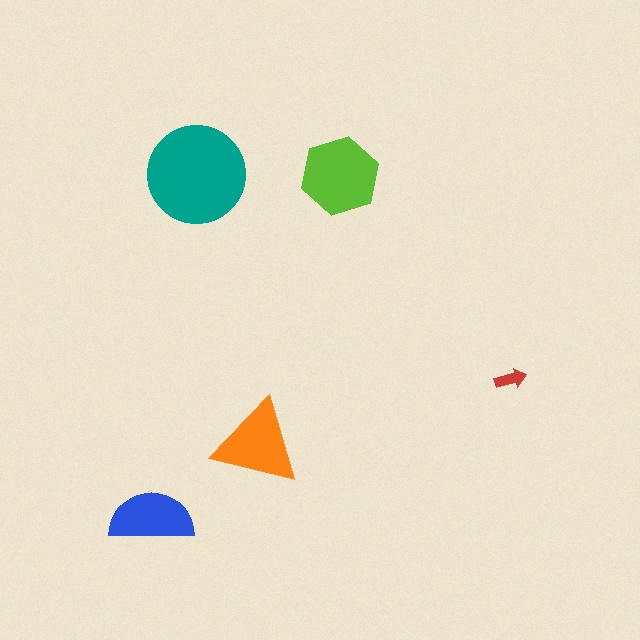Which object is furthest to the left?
The blue semicircle is leftmost.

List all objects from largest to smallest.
The teal circle, the lime hexagon, the orange triangle, the blue semicircle, the red arrow.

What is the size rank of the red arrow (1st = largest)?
5th.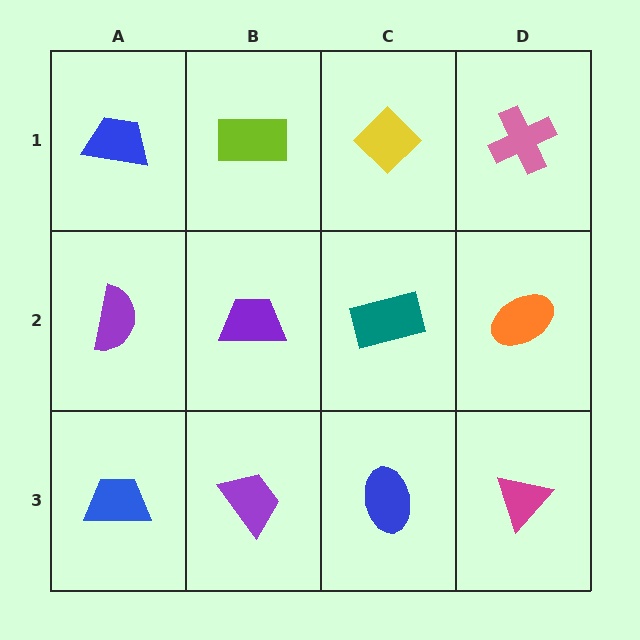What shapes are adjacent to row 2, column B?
A lime rectangle (row 1, column B), a purple trapezoid (row 3, column B), a purple semicircle (row 2, column A), a teal rectangle (row 2, column C).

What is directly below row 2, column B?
A purple trapezoid.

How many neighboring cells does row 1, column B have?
3.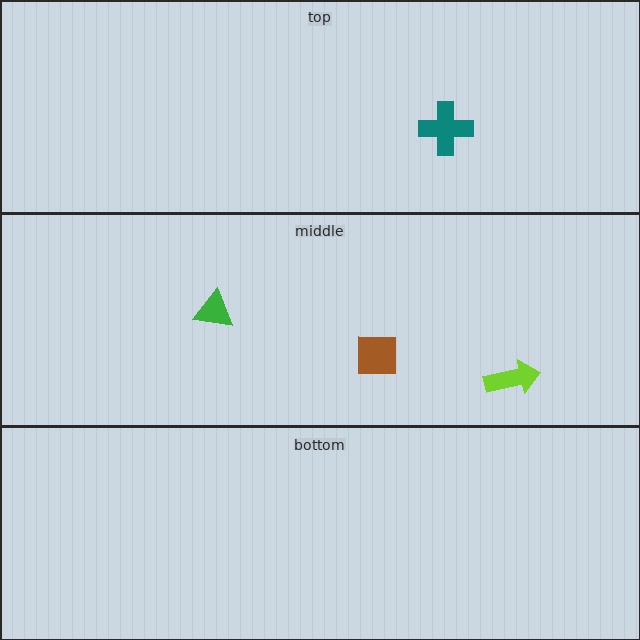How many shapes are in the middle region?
3.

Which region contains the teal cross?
The top region.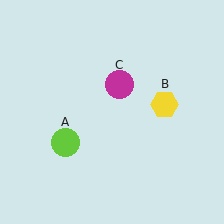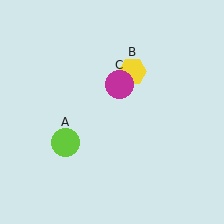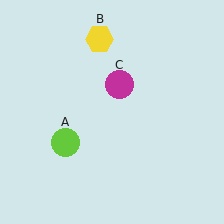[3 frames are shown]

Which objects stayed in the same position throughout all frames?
Lime circle (object A) and magenta circle (object C) remained stationary.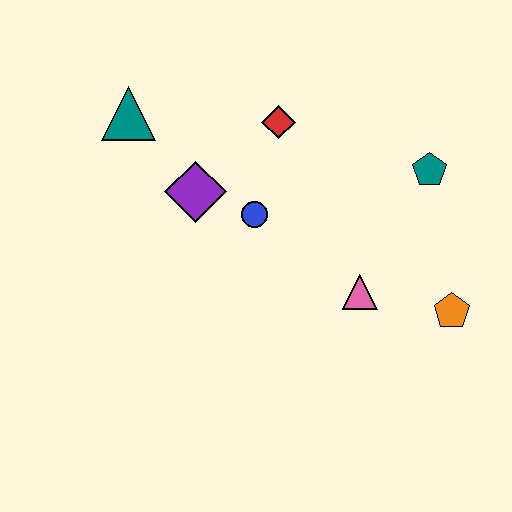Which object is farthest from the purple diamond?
The orange pentagon is farthest from the purple diamond.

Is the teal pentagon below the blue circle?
No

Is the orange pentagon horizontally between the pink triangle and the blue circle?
No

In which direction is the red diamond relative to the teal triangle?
The red diamond is to the right of the teal triangle.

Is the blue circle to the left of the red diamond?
Yes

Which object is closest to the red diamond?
The blue circle is closest to the red diamond.